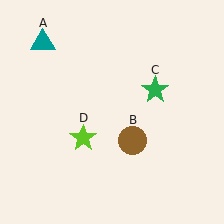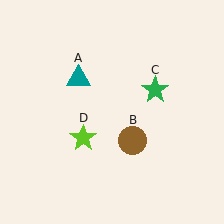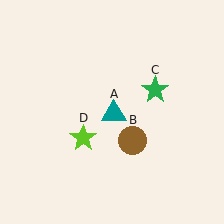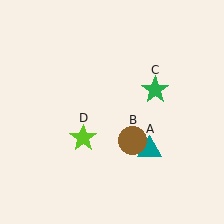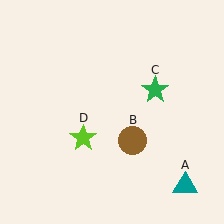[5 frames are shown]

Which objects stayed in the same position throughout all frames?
Brown circle (object B) and green star (object C) and lime star (object D) remained stationary.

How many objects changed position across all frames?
1 object changed position: teal triangle (object A).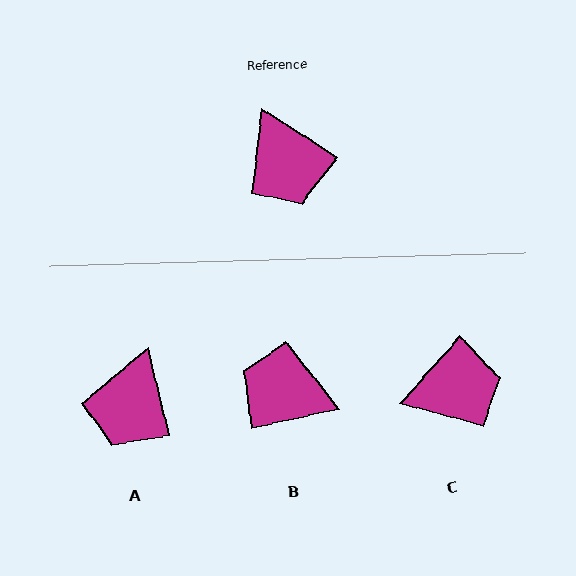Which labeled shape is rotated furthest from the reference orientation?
B, about 135 degrees away.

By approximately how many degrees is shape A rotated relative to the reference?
Approximately 43 degrees clockwise.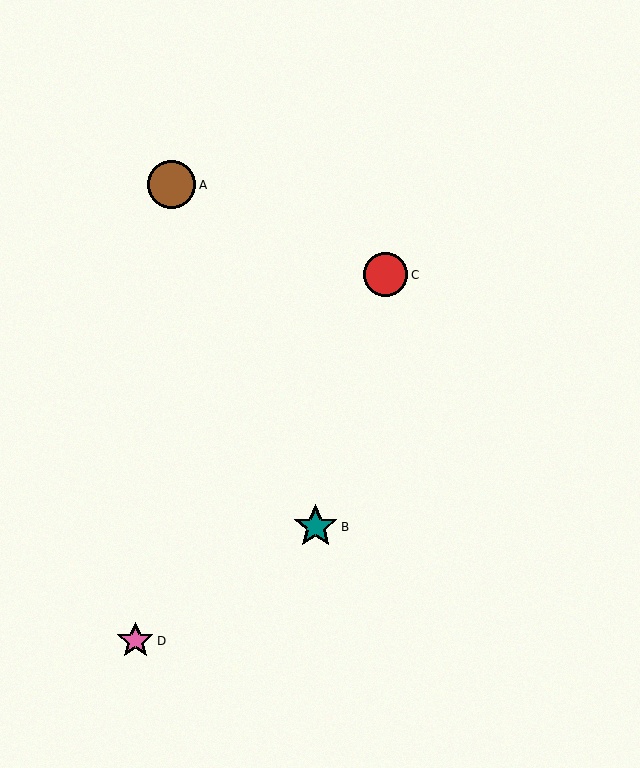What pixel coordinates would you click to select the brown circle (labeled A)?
Click at (172, 185) to select the brown circle A.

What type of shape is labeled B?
Shape B is a teal star.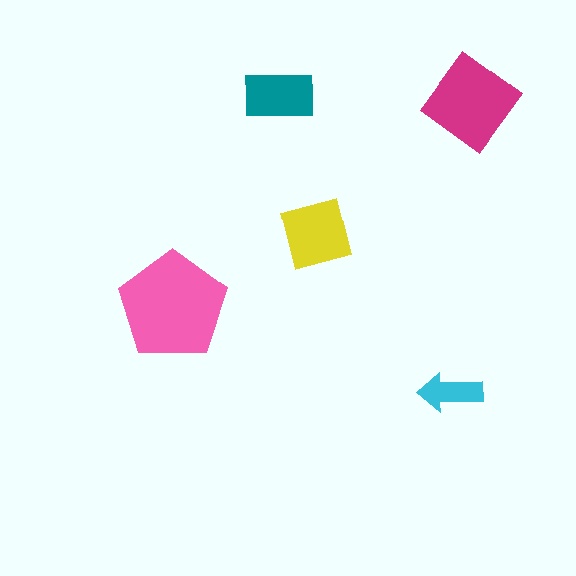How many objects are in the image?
There are 5 objects in the image.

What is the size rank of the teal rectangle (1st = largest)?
4th.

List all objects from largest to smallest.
The pink pentagon, the magenta diamond, the yellow square, the teal rectangle, the cyan arrow.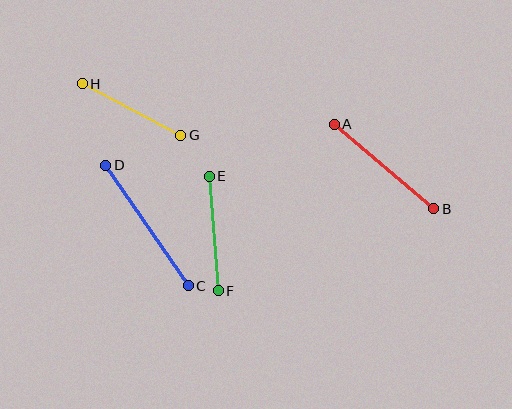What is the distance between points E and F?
The distance is approximately 115 pixels.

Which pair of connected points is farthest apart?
Points C and D are farthest apart.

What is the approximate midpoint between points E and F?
The midpoint is at approximately (214, 234) pixels.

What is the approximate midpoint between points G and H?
The midpoint is at approximately (131, 110) pixels.